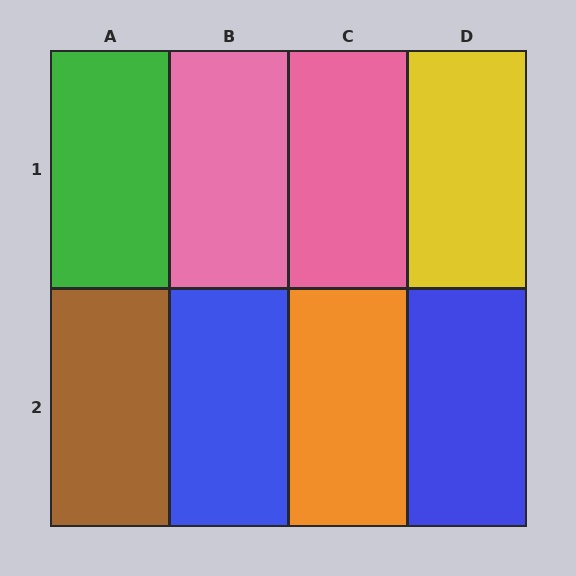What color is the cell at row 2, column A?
Brown.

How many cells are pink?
2 cells are pink.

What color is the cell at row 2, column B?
Blue.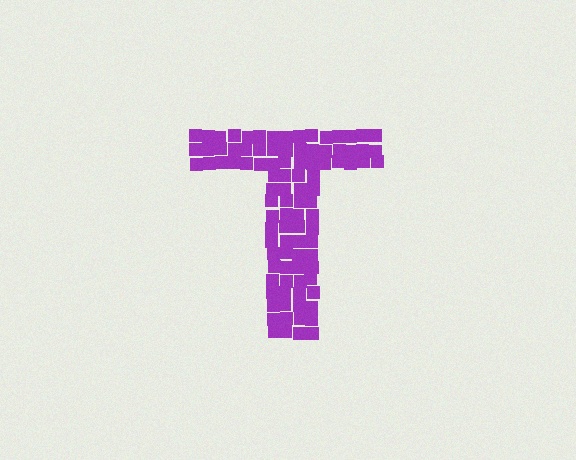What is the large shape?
The large shape is the letter T.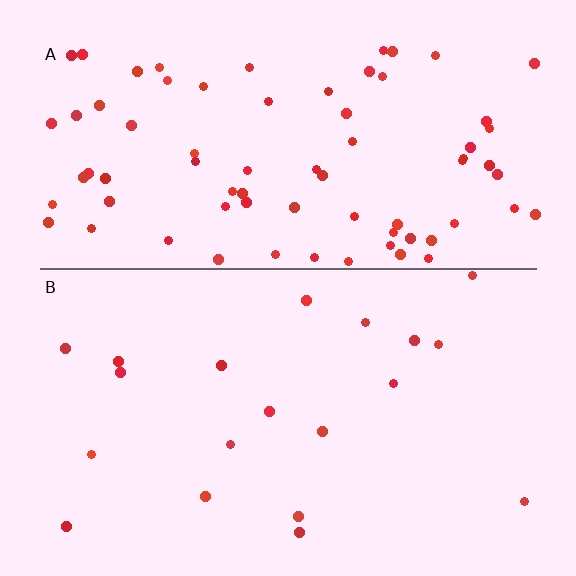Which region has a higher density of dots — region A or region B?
A (the top).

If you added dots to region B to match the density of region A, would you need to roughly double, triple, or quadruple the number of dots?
Approximately quadruple.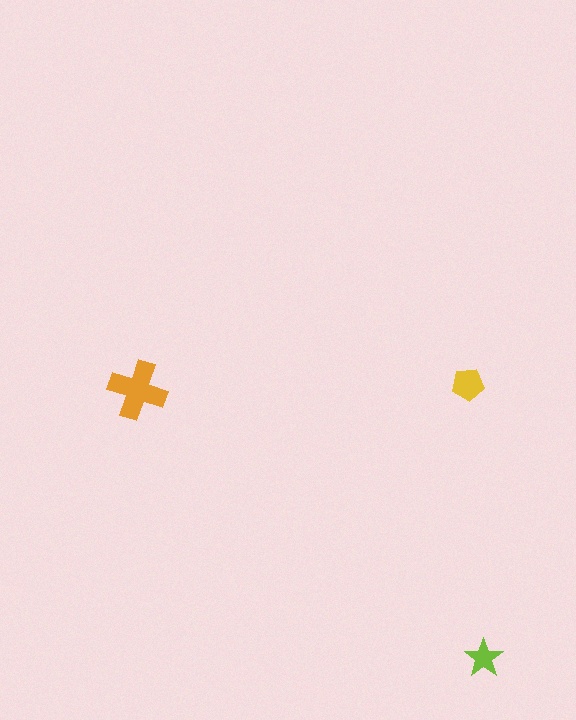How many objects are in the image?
There are 3 objects in the image.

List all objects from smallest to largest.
The lime star, the yellow pentagon, the orange cross.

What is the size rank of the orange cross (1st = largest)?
1st.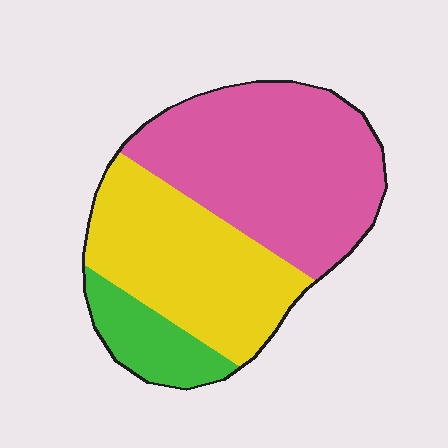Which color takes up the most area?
Pink, at roughly 50%.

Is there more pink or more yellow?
Pink.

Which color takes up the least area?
Green, at roughly 15%.